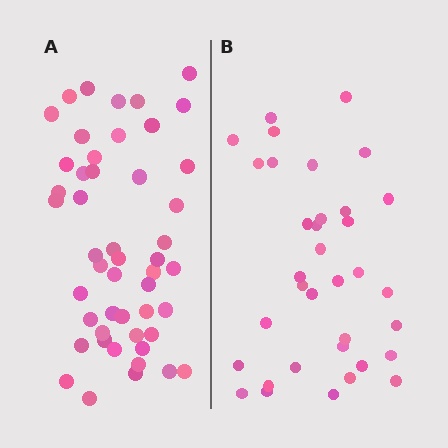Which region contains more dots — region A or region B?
Region A (the left region) has more dots.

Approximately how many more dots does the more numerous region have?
Region A has approximately 15 more dots than region B.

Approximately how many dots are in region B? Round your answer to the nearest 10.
About 40 dots. (The exact count is 35, which rounds to 40.)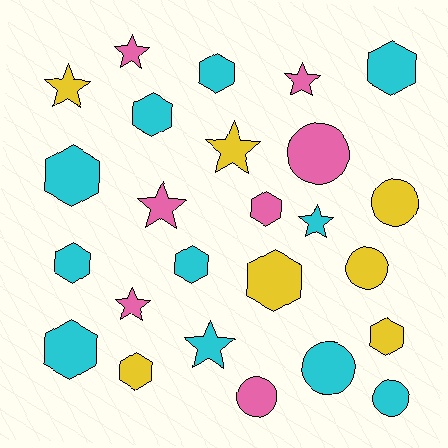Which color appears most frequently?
Cyan, with 11 objects.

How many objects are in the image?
There are 25 objects.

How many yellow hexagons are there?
There are 3 yellow hexagons.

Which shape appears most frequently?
Hexagon, with 11 objects.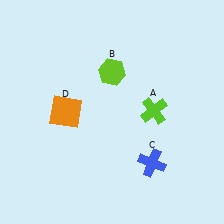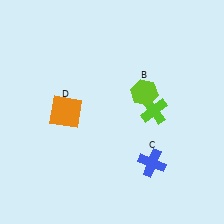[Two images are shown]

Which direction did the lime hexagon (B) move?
The lime hexagon (B) moved right.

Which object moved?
The lime hexagon (B) moved right.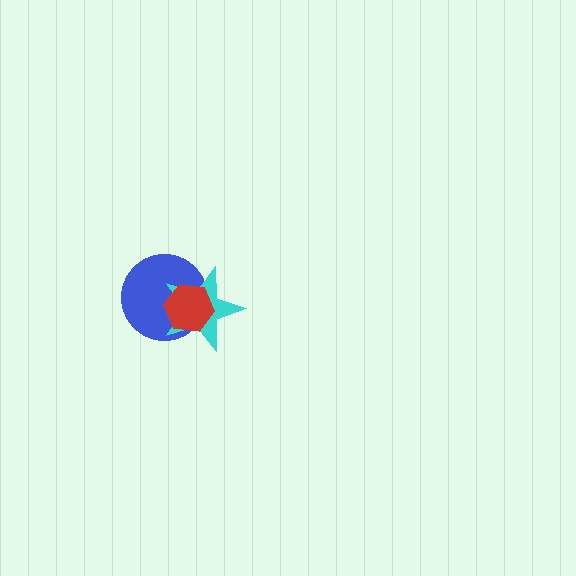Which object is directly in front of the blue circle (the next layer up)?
The cyan star is directly in front of the blue circle.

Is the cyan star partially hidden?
Yes, it is partially covered by another shape.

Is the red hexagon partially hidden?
No, no other shape covers it.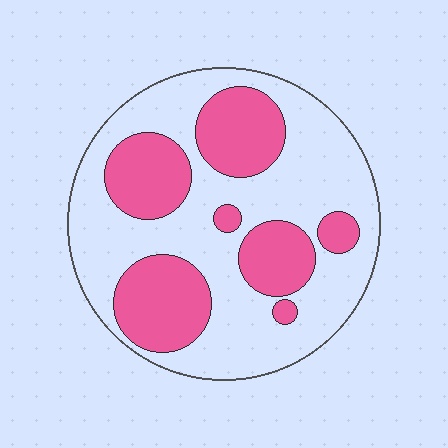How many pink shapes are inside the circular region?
7.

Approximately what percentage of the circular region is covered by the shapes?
Approximately 35%.